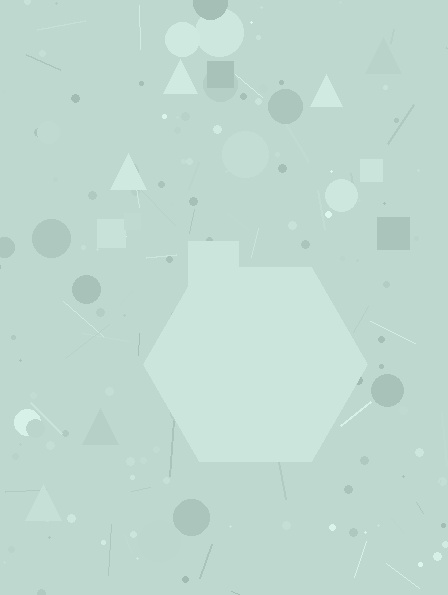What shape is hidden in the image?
A hexagon is hidden in the image.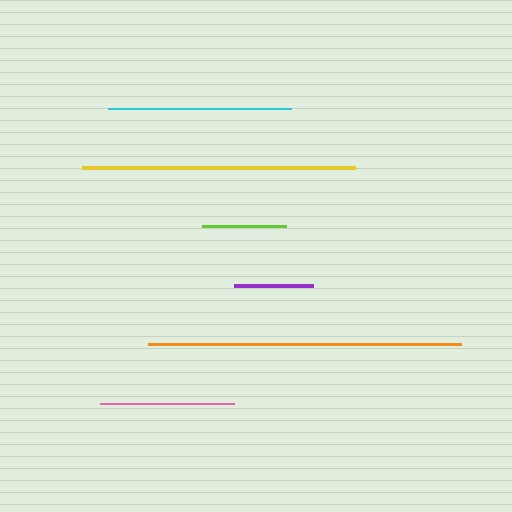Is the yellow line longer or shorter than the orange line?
The orange line is longer than the yellow line.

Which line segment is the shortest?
The purple line is the shortest at approximately 78 pixels.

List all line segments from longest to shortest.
From longest to shortest: orange, yellow, cyan, pink, lime, purple.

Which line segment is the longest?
The orange line is the longest at approximately 313 pixels.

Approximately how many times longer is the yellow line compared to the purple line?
The yellow line is approximately 3.5 times the length of the purple line.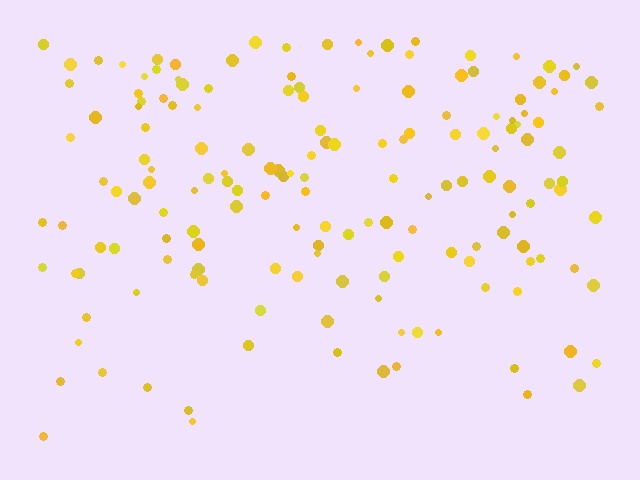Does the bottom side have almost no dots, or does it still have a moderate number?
Still a moderate number, just noticeably fewer than the top.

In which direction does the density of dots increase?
From bottom to top, with the top side densest.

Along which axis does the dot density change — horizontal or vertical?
Vertical.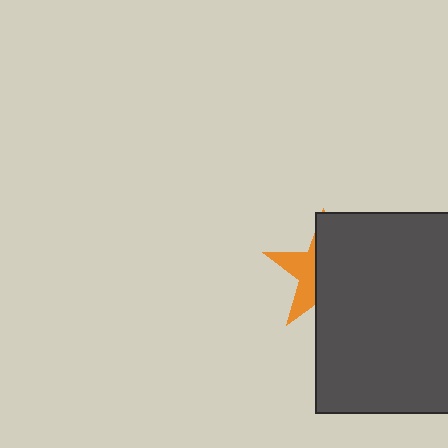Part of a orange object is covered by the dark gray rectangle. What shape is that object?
It is a star.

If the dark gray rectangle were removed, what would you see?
You would see the complete orange star.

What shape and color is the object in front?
The object in front is a dark gray rectangle.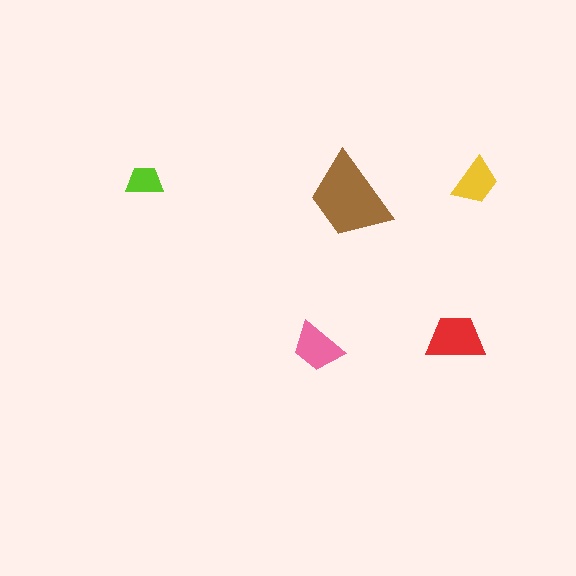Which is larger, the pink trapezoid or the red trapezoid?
The red one.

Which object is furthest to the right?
The yellow trapezoid is rightmost.